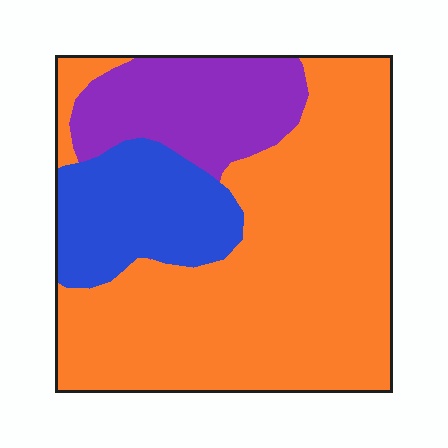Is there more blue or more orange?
Orange.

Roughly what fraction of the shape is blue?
Blue takes up between a sixth and a third of the shape.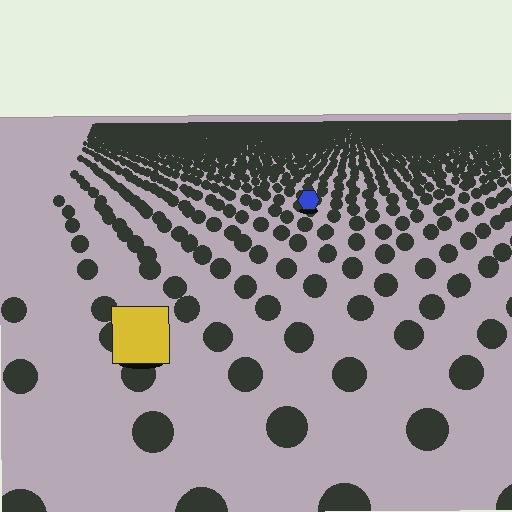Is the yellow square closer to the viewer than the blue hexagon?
Yes. The yellow square is closer — you can tell from the texture gradient: the ground texture is coarser near it.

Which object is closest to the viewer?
The yellow square is closest. The texture marks near it are larger and more spread out.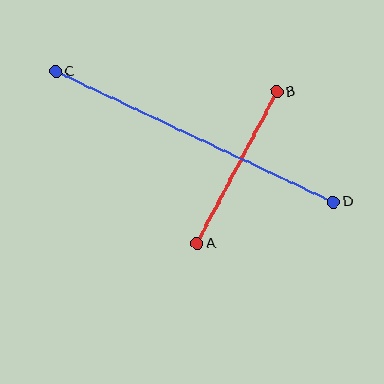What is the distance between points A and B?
The distance is approximately 171 pixels.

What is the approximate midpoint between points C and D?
The midpoint is at approximately (194, 137) pixels.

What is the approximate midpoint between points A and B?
The midpoint is at approximately (237, 168) pixels.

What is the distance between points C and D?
The distance is approximately 306 pixels.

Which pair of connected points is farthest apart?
Points C and D are farthest apart.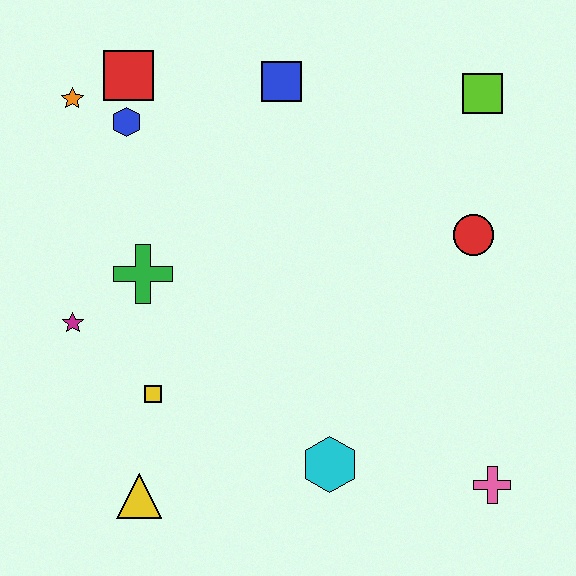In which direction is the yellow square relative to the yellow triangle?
The yellow square is above the yellow triangle.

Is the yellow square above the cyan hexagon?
Yes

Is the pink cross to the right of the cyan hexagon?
Yes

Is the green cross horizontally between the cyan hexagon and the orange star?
Yes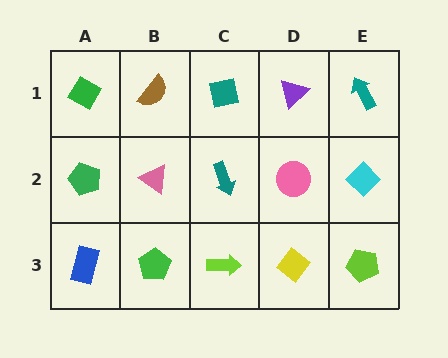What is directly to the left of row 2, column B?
A green pentagon.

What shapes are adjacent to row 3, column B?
A pink triangle (row 2, column B), a blue rectangle (row 3, column A), a lime arrow (row 3, column C).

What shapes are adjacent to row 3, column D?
A pink circle (row 2, column D), a lime arrow (row 3, column C), a lime pentagon (row 3, column E).